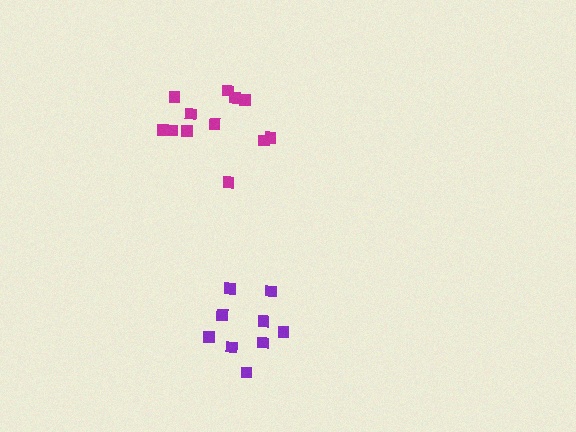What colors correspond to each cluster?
The clusters are colored: purple, magenta.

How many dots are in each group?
Group 1: 9 dots, Group 2: 12 dots (21 total).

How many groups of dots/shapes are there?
There are 2 groups.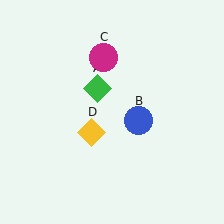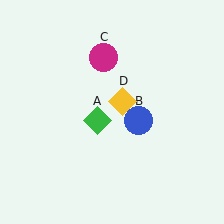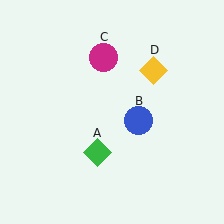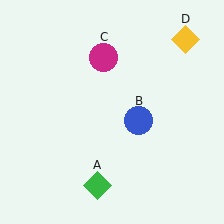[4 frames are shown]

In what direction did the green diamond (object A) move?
The green diamond (object A) moved down.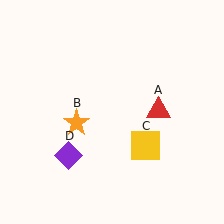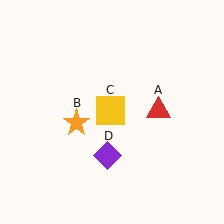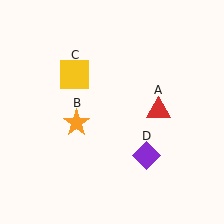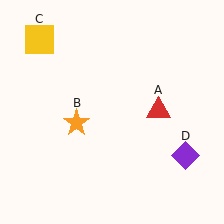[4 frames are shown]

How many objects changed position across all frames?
2 objects changed position: yellow square (object C), purple diamond (object D).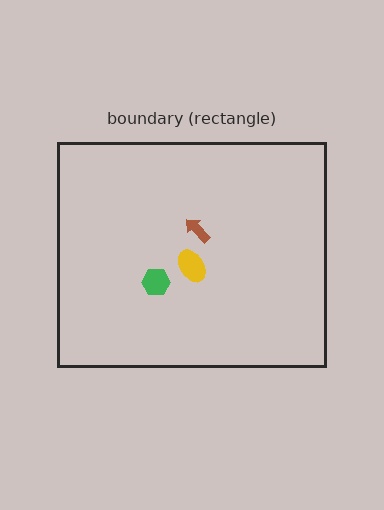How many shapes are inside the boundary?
3 inside, 0 outside.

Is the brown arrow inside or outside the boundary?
Inside.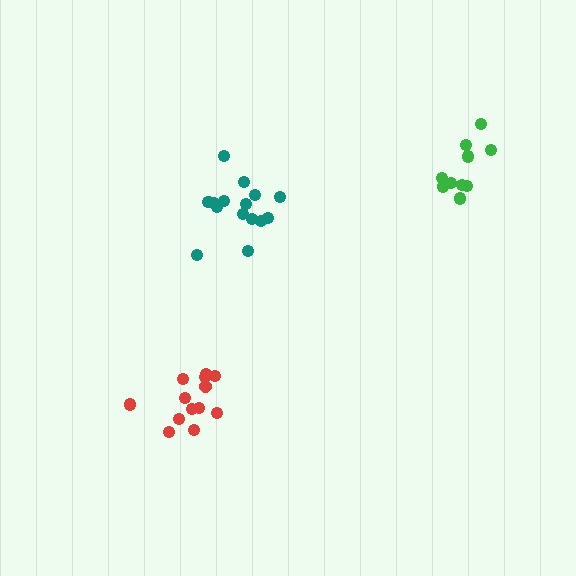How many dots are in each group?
Group 1: 15 dots, Group 2: 13 dots, Group 3: 10 dots (38 total).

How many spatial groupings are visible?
There are 3 spatial groupings.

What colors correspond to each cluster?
The clusters are colored: teal, red, green.